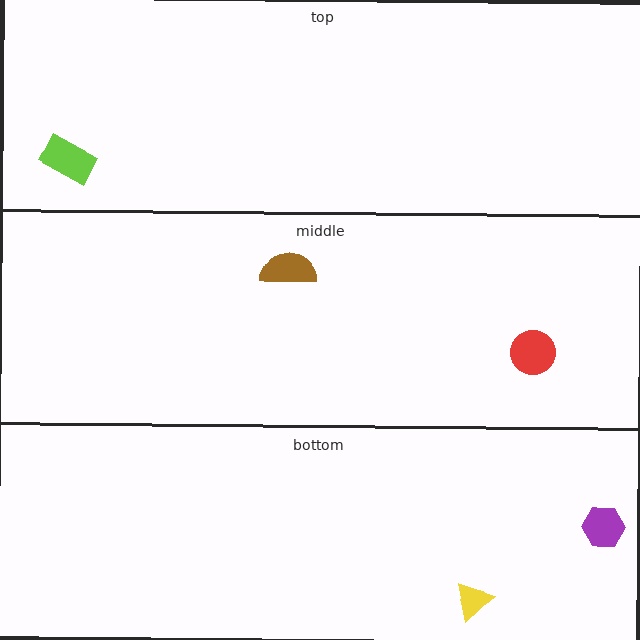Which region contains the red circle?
The middle region.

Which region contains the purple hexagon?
The bottom region.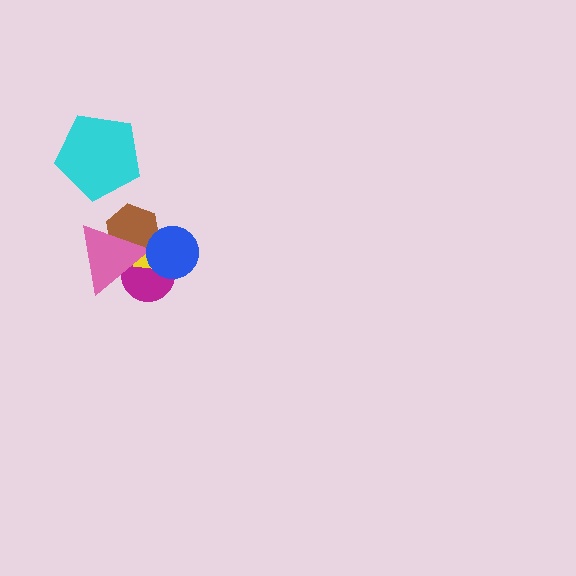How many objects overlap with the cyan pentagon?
0 objects overlap with the cyan pentagon.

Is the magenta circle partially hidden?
Yes, it is partially covered by another shape.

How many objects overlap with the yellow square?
4 objects overlap with the yellow square.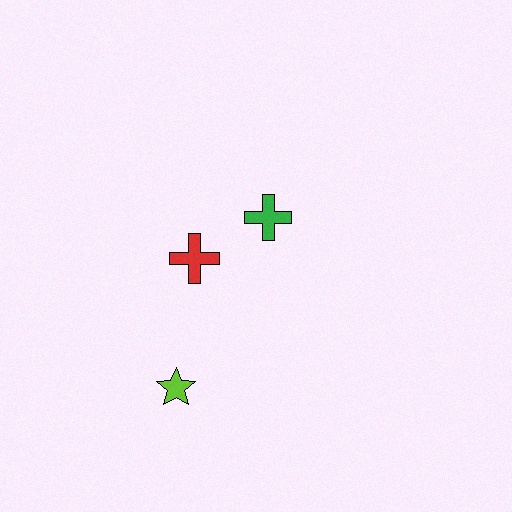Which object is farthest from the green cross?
The lime star is farthest from the green cross.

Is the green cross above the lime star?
Yes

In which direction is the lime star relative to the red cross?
The lime star is below the red cross.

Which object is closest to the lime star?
The red cross is closest to the lime star.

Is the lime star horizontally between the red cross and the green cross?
No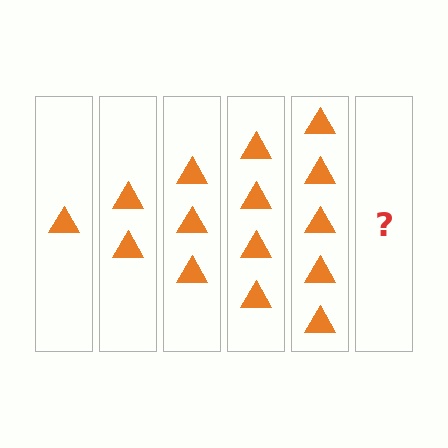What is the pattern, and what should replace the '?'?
The pattern is that each step adds one more triangle. The '?' should be 6 triangles.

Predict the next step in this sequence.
The next step is 6 triangles.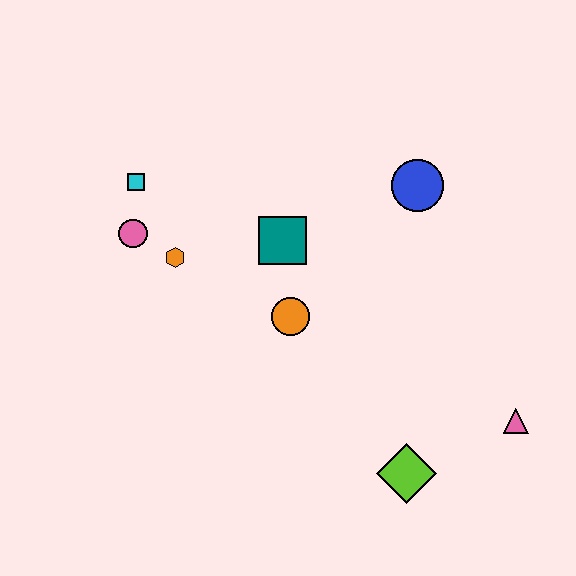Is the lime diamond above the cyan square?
No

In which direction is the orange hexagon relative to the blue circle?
The orange hexagon is to the left of the blue circle.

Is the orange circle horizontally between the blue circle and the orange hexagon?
Yes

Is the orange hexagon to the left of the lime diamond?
Yes